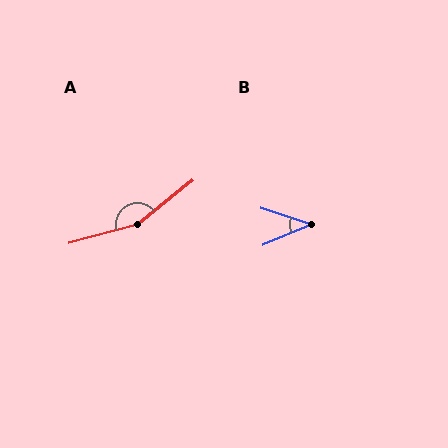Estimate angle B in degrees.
Approximately 41 degrees.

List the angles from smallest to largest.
B (41°), A (157°).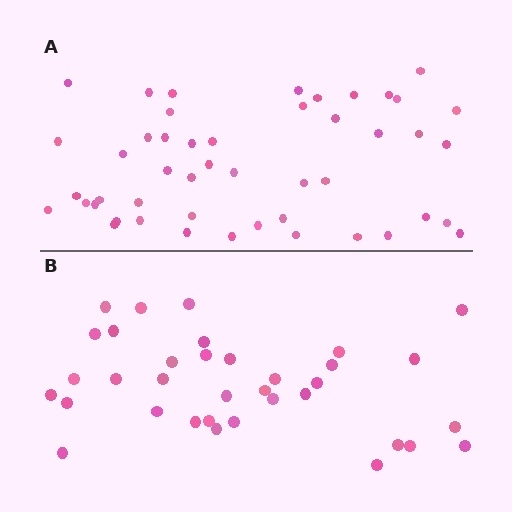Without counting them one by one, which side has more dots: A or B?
Region A (the top region) has more dots.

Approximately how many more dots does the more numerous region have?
Region A has approximately 15 more dots than region B.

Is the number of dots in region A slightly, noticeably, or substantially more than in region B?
Region A has noticeably more, but not dramatically so. The ratio is roughly 1.4 to 1.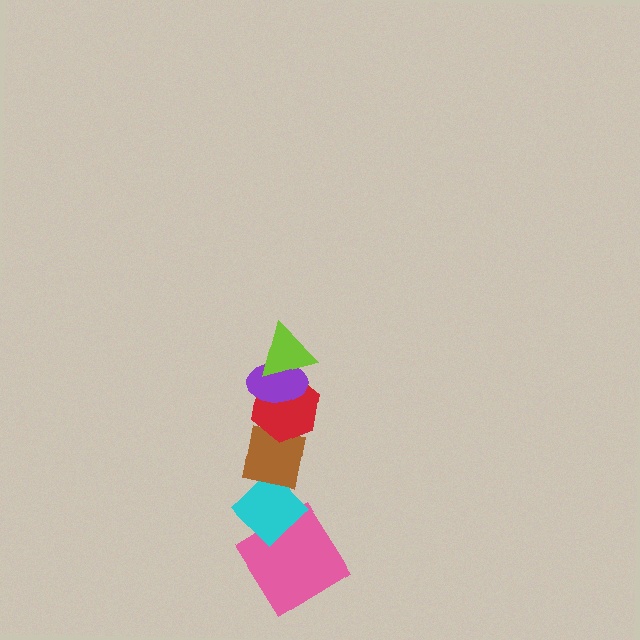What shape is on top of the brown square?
The red hexagon is on top of the brown square.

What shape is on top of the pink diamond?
The cyan diamond is on top of the pink diamond.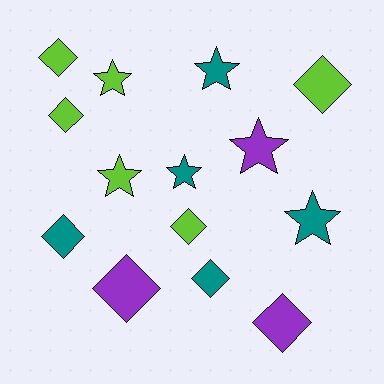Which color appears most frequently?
Lime, with 6 objects.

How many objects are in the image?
There are 14 objects.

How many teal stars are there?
There are 3 teal stars.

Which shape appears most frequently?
Diamond, with 8 objects.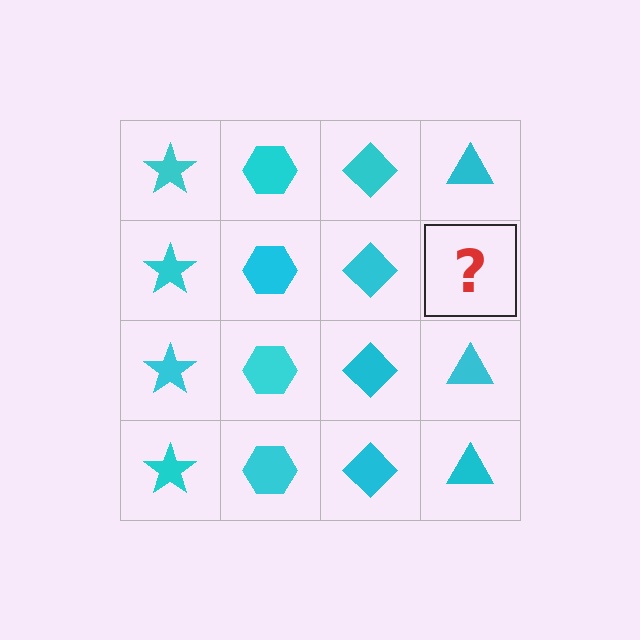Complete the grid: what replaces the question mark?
The question mark should be replaced with a cyan triangle.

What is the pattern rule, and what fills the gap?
The rule is that each column has a consistent shape. The gap should be filled with a cyan triangle.